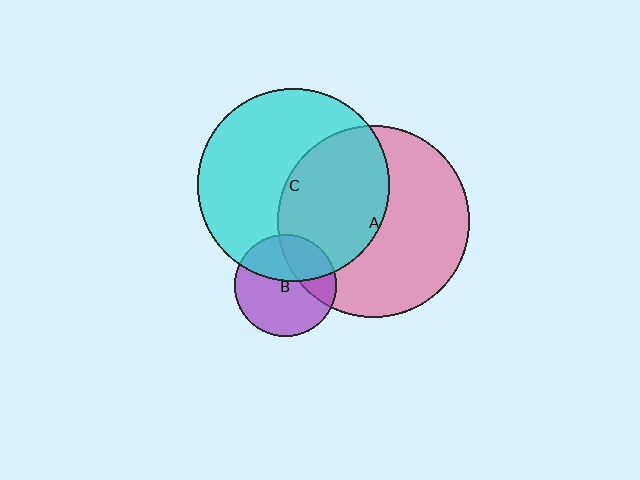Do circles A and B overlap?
Yes.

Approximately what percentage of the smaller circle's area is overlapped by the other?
Approximately 30%.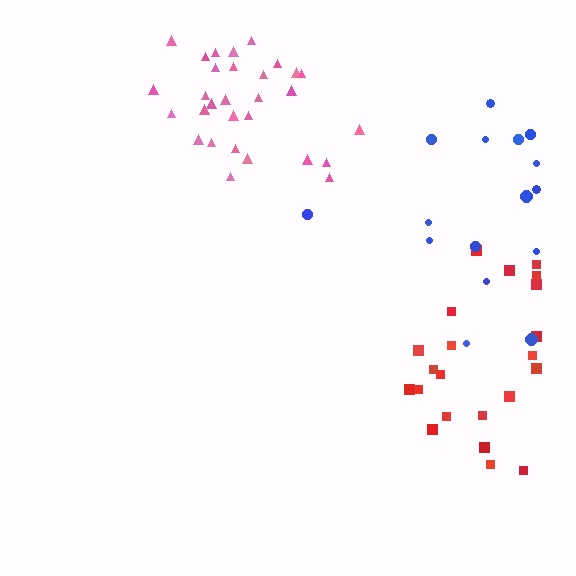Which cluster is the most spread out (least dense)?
Blue.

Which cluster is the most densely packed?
Pink.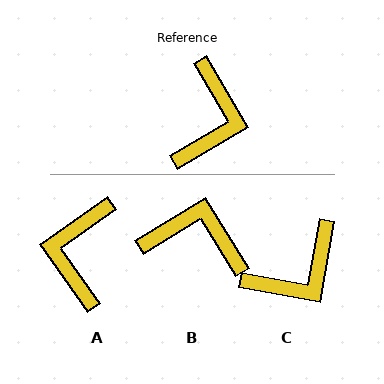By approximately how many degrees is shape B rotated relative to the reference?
Approximately 91 degrees counter-clockwise.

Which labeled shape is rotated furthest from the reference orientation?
A, about 175 degrees away.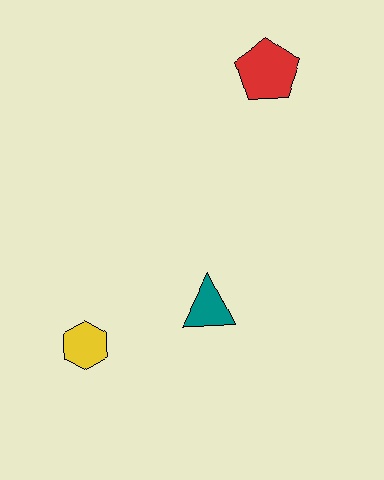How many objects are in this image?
There are 3 objects.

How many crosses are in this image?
There are no crosses.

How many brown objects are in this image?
There are no brown objects.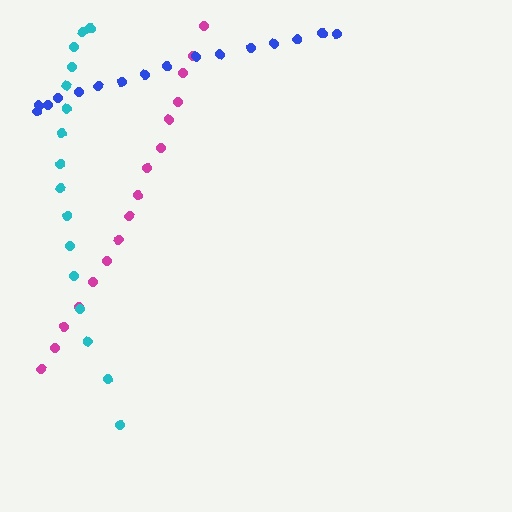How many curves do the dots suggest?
There are 3 distinct paths.